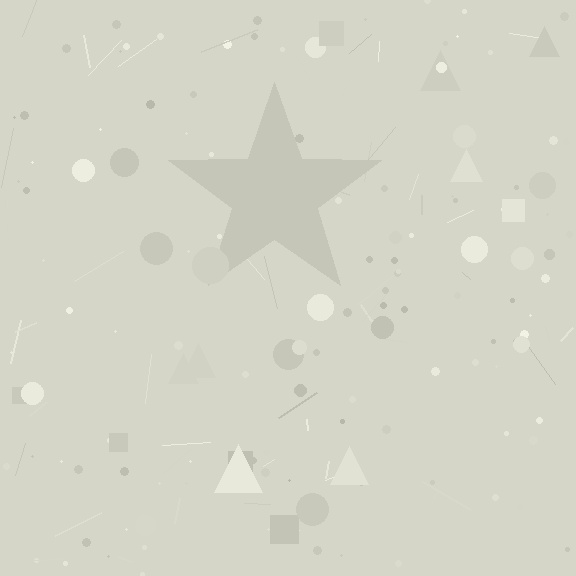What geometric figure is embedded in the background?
A star is embedded in the background.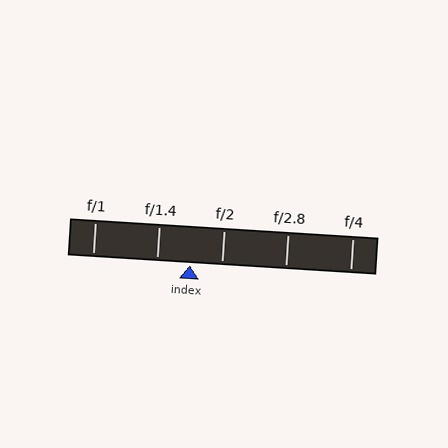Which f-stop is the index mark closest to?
The index mark is closest to f/2.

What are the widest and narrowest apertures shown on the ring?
The widest aperture shown is f/1 and the narrowest is f/4.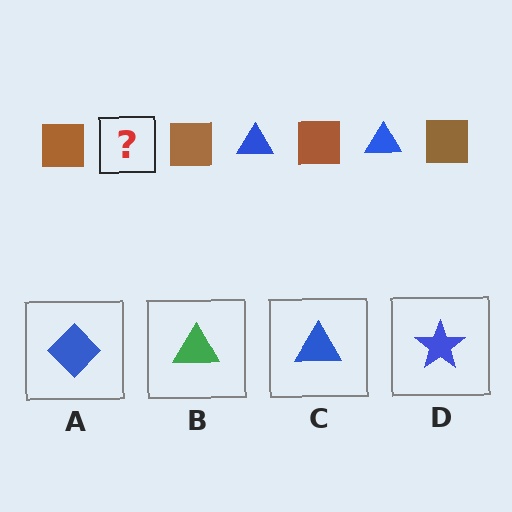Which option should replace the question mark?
Option C.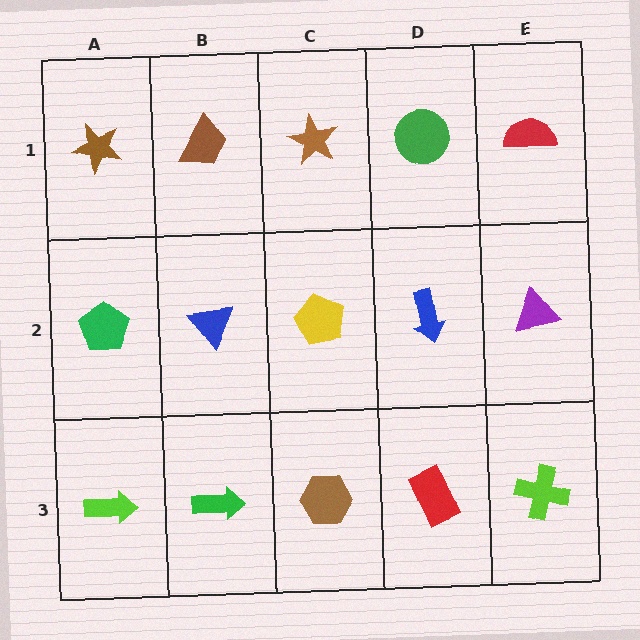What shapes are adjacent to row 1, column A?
A green pentagon (row 2, column A), a brown trapezoid (row 1, column B).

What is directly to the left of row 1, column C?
A brown trapezoid.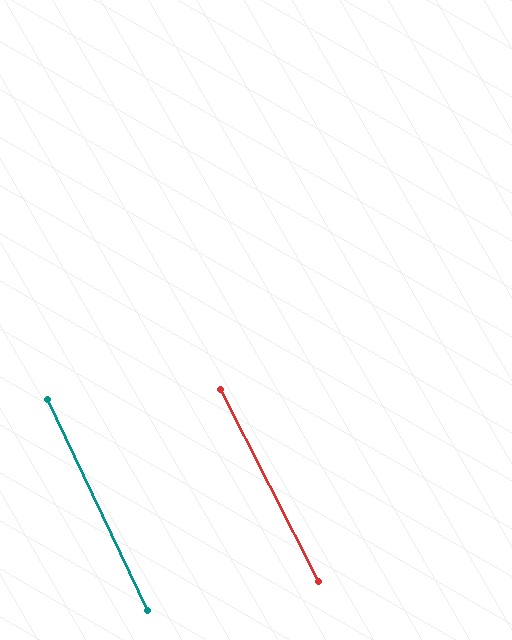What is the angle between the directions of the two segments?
Approximately 2 degrees.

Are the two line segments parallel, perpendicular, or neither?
Parallel — their directions differ by only 1.6°.